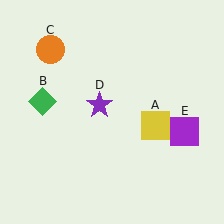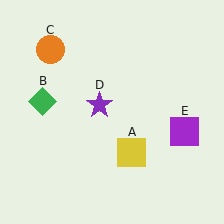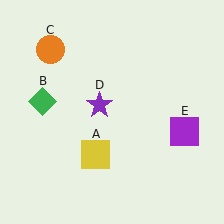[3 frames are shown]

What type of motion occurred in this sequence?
The yellow square (object A) rotated clockwise around the center of the scene.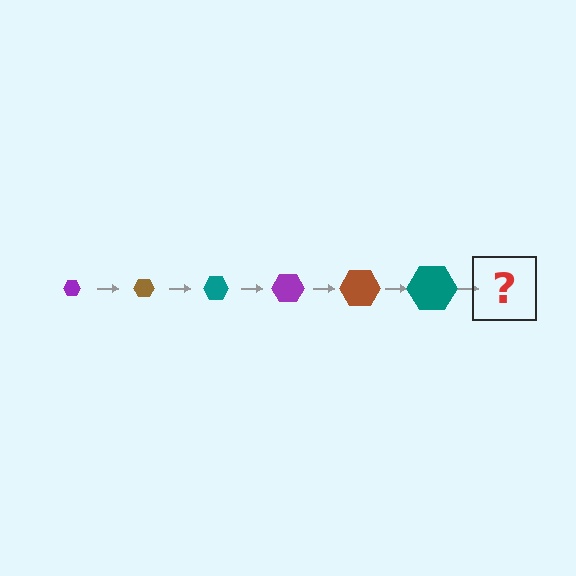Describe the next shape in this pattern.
It should be a purple hexagon, larger than the previous one.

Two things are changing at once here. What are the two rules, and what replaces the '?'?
The two rules are that the hexagon grows larger each step and the color cycles through purple, brown, and teal. The '?' should be a purple hexagon, larger than the previous one.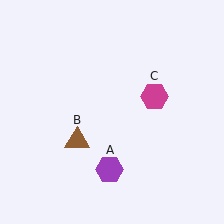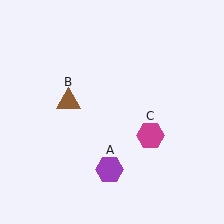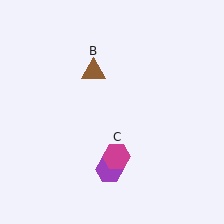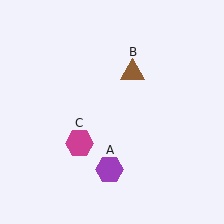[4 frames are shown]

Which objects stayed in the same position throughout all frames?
Purple hexagon (object A) remained stationary.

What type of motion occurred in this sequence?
The brown triangle (object B), magenta hexagon (object C) rotated clockwise around the center of the scene.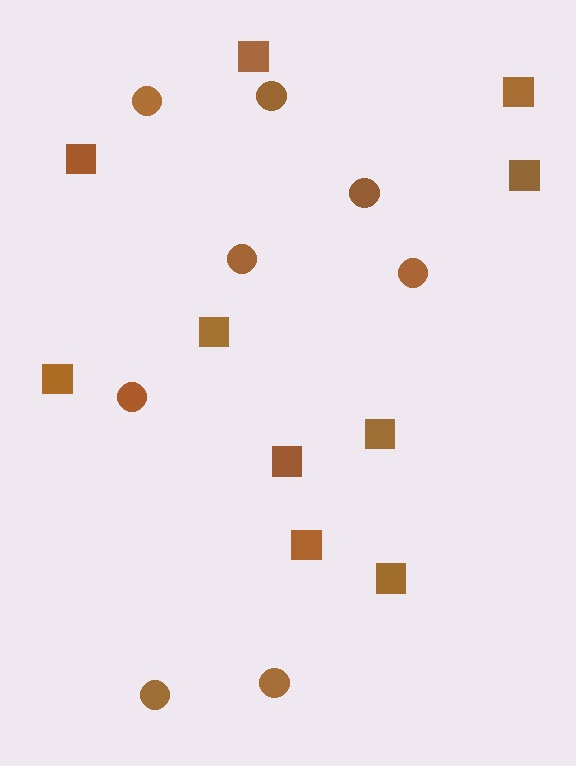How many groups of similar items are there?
There are 2 groups: one group of squares (10) and one group of circles (8).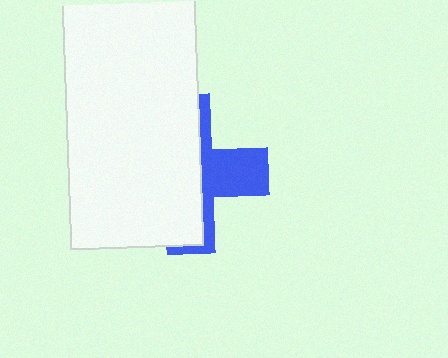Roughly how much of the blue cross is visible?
A small part of it is visible (roughly 37%).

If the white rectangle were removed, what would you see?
You would see the complete blue cross.